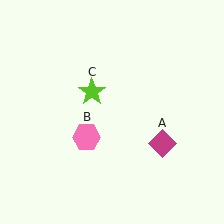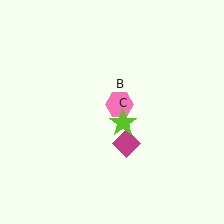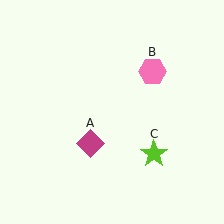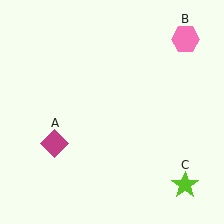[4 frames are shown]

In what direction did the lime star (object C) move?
The lime star (object C) moved down and to the right.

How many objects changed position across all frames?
3 objects changed position: magenta diamond (object A), pink hexagon (object B), lime star (object C).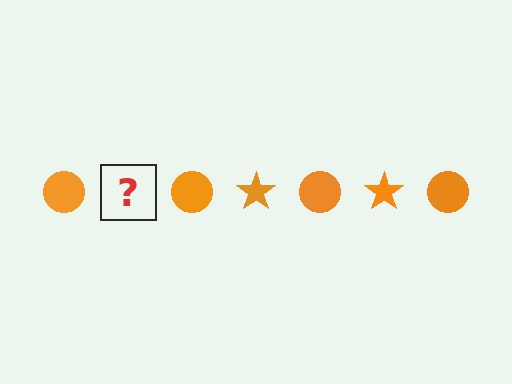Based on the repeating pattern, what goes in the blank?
The blank should be an orange star.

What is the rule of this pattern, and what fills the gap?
The rule is that the pattern cycles through circle, star shapes in orange. The gap should be filled with an orange star.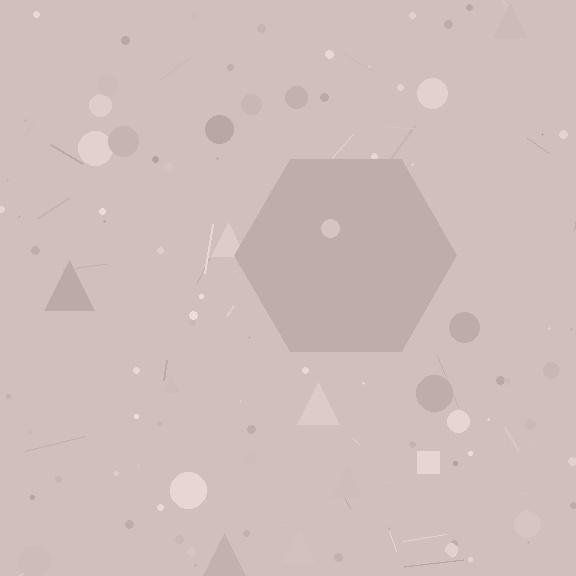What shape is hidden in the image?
A hexagon is hidden in the image.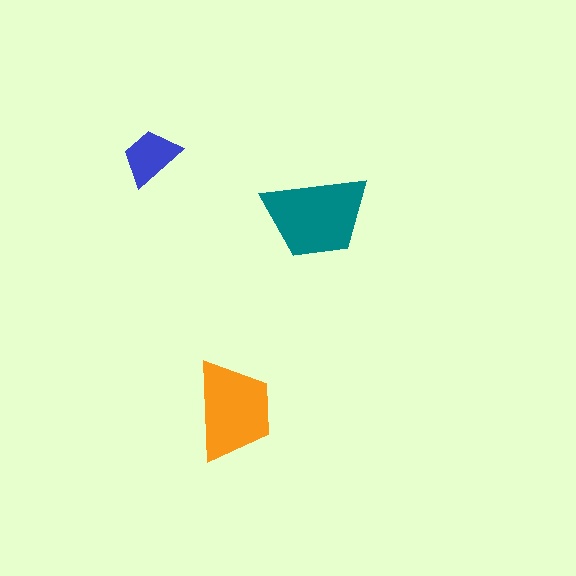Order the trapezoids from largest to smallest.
the teal one, the orange one, the blue one.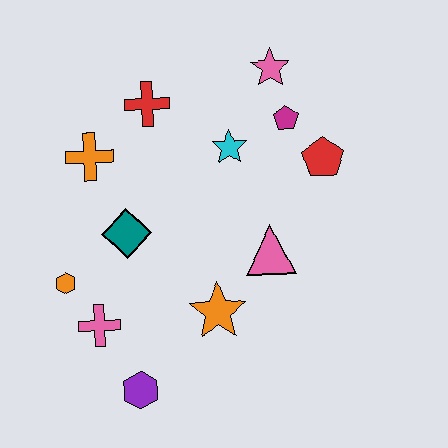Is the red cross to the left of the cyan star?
Yes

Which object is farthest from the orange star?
The pink star is farthest from the orange star.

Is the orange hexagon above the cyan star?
No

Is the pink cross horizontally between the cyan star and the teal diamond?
No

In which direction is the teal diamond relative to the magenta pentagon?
The teal diamond is to the left of the magenta pentagon.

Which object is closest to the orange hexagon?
The pink cross is closest to the orange hexagon.